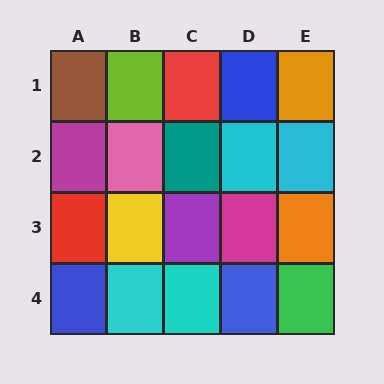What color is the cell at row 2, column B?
Pink.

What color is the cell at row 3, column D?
Magenta.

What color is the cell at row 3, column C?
Purple.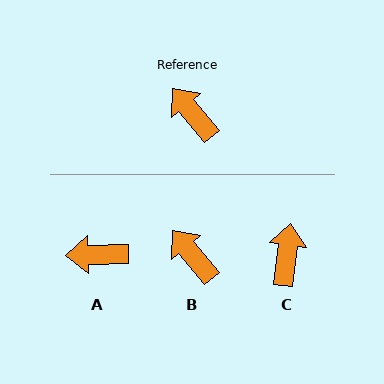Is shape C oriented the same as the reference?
No, it is off by about 47 degrees.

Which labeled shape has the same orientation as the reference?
B.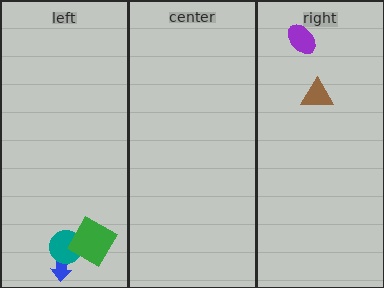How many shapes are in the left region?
3.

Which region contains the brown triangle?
The right region.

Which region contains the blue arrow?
The left region.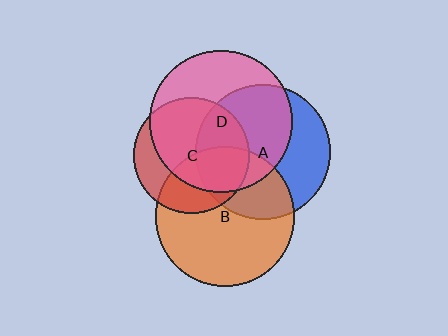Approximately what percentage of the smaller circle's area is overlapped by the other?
Approximately 20%.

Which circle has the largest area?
Circle D (pink).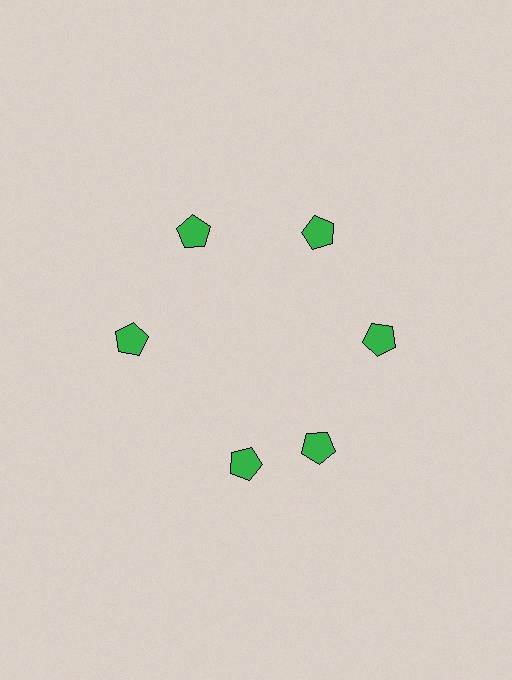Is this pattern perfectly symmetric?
No. The 6 green pentagons are arranged in a ring, but one element near the 7 o'clock position is rotated out of alignment along the ring, breaking the 6-fold rotational symmetry.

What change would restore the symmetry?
The symmetry would be restored by rotating it back into even spacing with its neighbors so that all 6 pentagons sit at equal angles and equal distance from the center.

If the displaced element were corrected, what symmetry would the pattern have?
It would have 6-fold rotational symmetry — the pattern would map onto itself every 60 degrees.